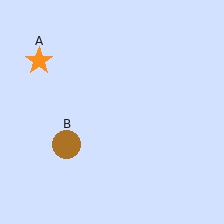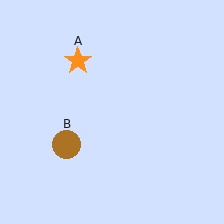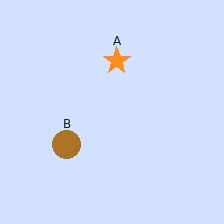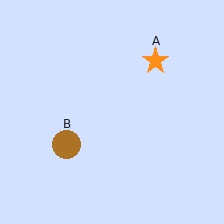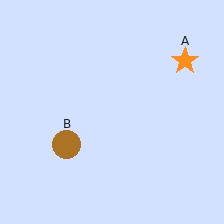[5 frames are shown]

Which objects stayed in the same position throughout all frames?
Brown circle (object B) remained stationary.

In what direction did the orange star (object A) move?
The orange star (object A) moved right.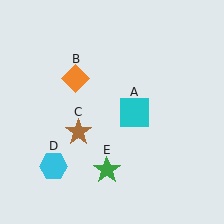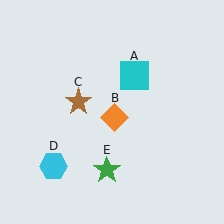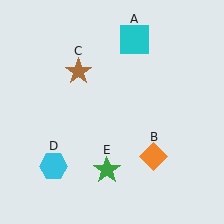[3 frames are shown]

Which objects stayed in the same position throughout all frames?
Cyan hexagon (object D) and green star (object E) remained stationary.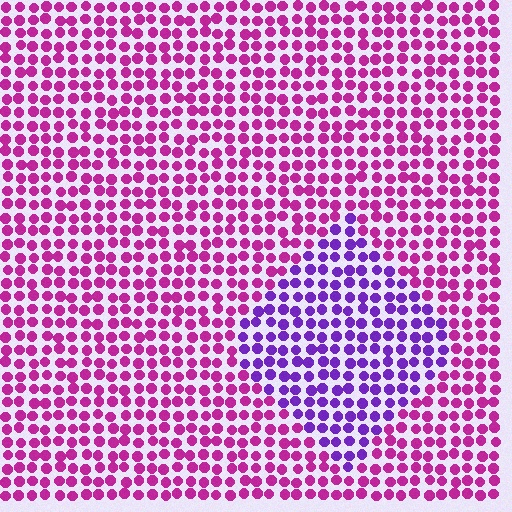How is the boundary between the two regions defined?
The boundary is defined purely by a slight shift in hue (about 44 degrees). Spacing, size, and orientation are identical on both sides.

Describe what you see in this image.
The image is filled with small magenta elements in a uniform arrangement. A diamond-shaped region is visible where the elements are tinted to a slightly different hue, forming a subtle color boundary.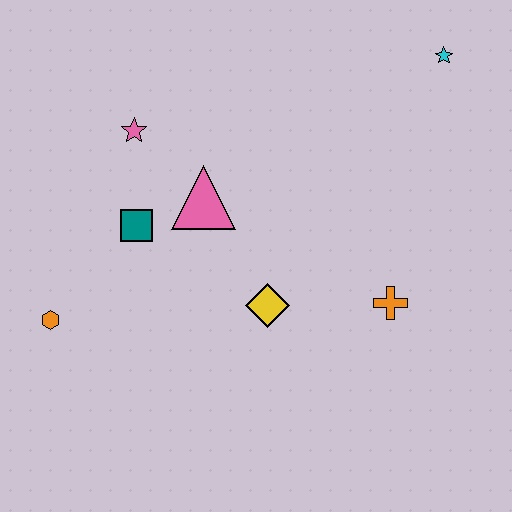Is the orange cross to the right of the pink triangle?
Yes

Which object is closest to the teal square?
The pink triangle is closest to the teal square.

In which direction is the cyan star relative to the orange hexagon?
The cyan star is to the right of the orange hexagon.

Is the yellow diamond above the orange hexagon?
Yes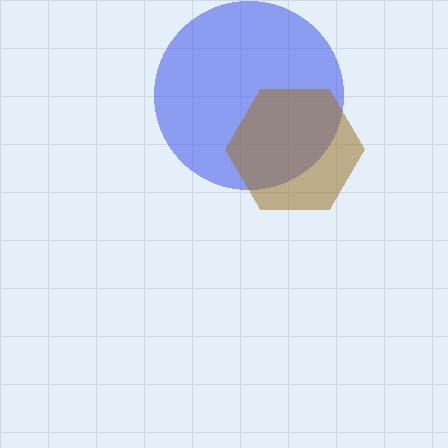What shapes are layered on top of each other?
The layered shapes are: a blue circle, a brown hexagon.